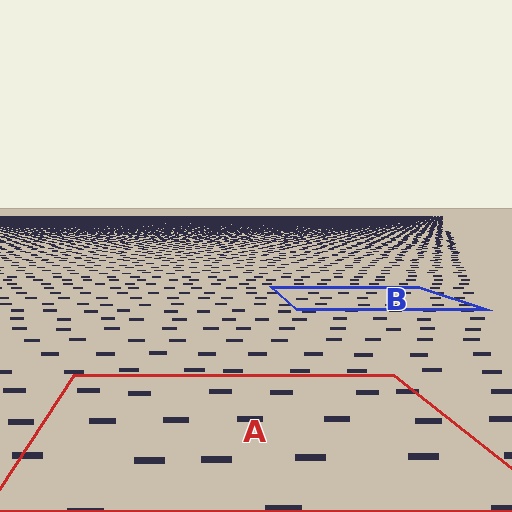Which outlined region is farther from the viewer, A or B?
Region B is farther from the viewer — the texture elements inside it appear smaller and more densely packed.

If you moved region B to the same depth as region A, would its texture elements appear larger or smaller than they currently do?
They would appear larger. At a closer depth, the same texture elements are projected at a bigger on-screen size.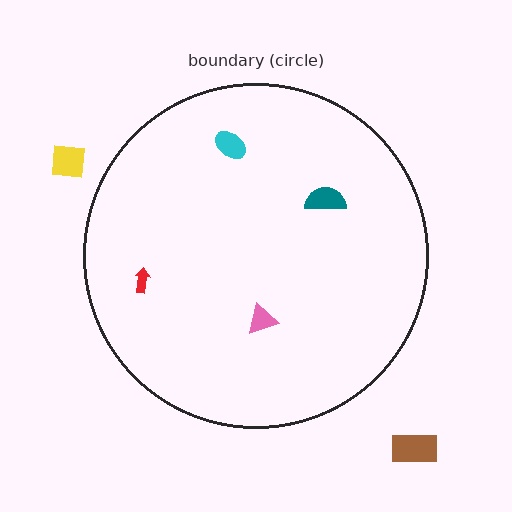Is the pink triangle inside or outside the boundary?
Inside.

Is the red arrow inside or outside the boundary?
Inside.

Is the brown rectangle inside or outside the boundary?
Outside.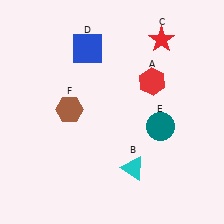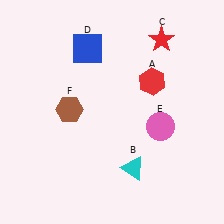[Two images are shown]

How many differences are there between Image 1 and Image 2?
There is 1 difference between the two images.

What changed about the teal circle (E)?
In Image 1, E is teal. In Image 2, it changed to pink.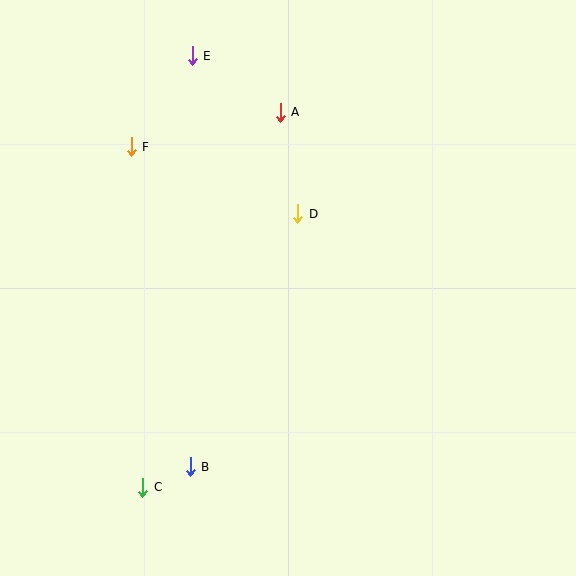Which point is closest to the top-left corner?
Point F is closest to the top-left corner.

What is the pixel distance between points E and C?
The distance between E and C is 435 pixels.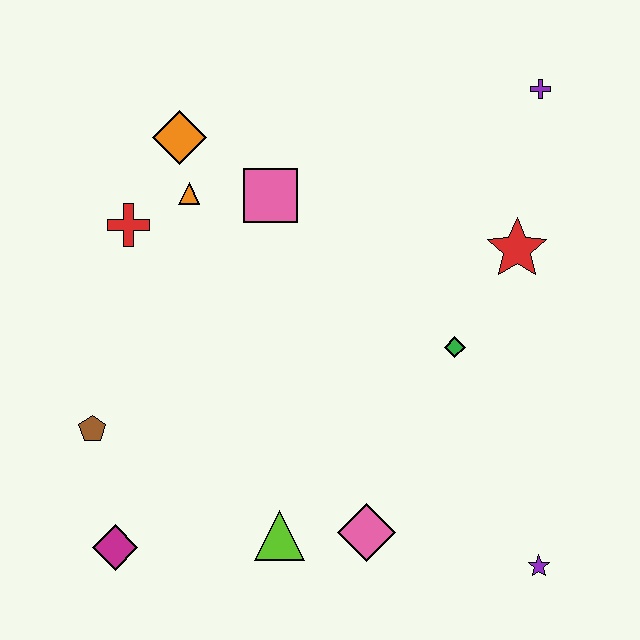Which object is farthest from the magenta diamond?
The purple cross is farthest from the magenta diamond.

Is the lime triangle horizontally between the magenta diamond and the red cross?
No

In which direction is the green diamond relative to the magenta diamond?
The green diamond is to the right of the magenta diamond.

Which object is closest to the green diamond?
The red star is closest to the green diamond.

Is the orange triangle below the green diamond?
No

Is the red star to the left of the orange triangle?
No